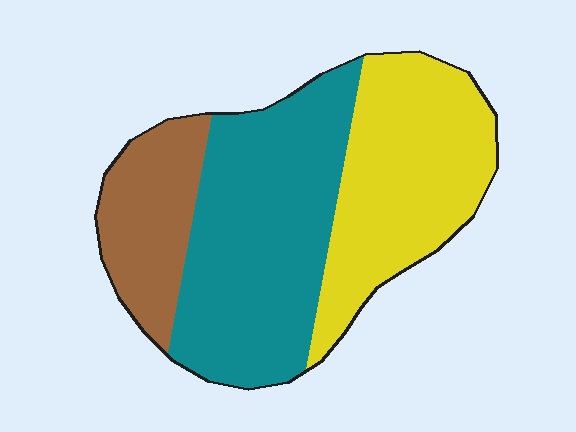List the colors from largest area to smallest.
From largest to smallest: teal, yellow, brown.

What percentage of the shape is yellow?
Yellow takes up about three eighths (3/8) of the shape.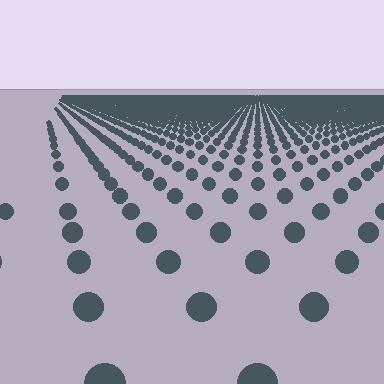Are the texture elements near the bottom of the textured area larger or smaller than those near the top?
Larger. Near the bottom, elements are closer to the viewer and appear at a bigger on-screen size.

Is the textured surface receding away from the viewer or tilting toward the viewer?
The surface is receding away from the viewer. Texture elements get smaller and denser toward the top.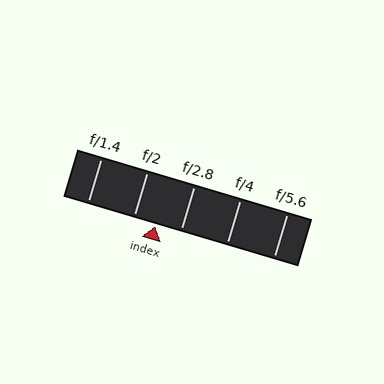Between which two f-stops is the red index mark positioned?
The index mark is between f/2 and f/2.8.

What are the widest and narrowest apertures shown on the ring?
The widest aperture shown is f/1.4 and the narrowest is f/5.6.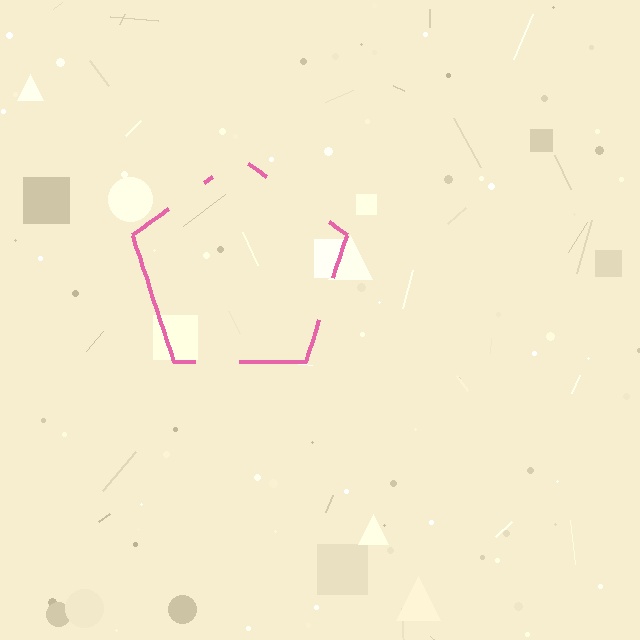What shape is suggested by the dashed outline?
The dashed outline suggests a pentagon.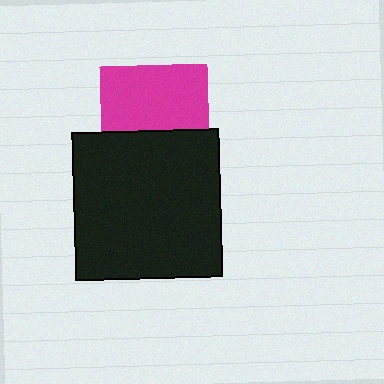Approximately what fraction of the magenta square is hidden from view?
Roughly 39% of the magenta square is hidden behind the black square.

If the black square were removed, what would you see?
You would see the complete magenta square.